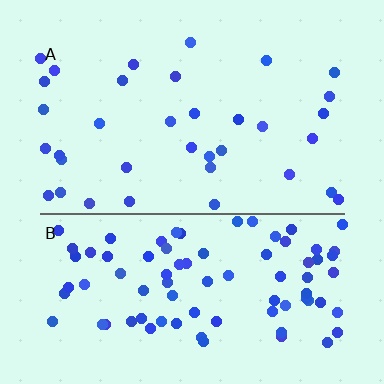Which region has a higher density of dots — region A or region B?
B (the bottom).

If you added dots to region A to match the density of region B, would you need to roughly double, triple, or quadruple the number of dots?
Approximately double.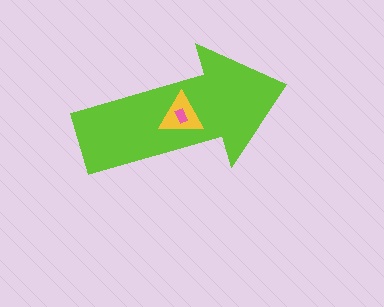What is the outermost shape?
The lime arrow.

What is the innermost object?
The pink rectangle.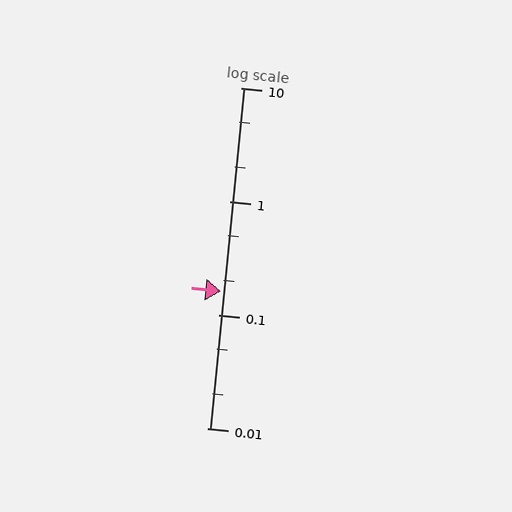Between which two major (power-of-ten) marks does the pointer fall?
The pointer is between 0.1 and 1.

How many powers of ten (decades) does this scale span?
The scale spans 3 decades, from 0.01 to 10.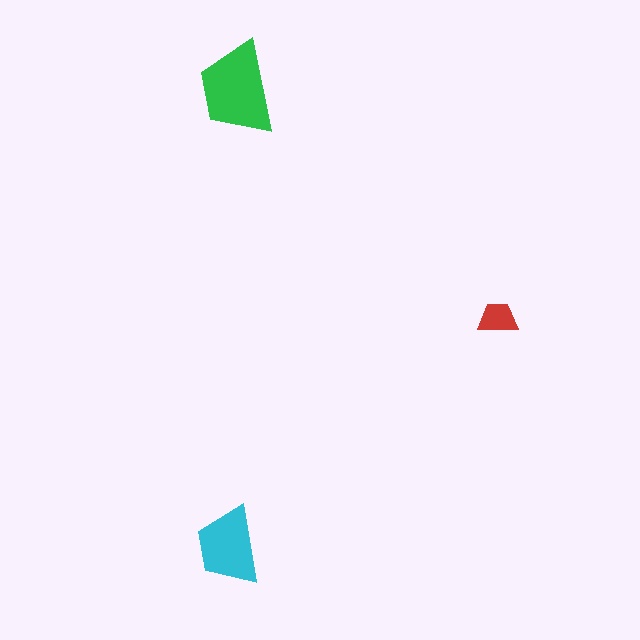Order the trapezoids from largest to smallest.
the green one, the cyan one, the red one.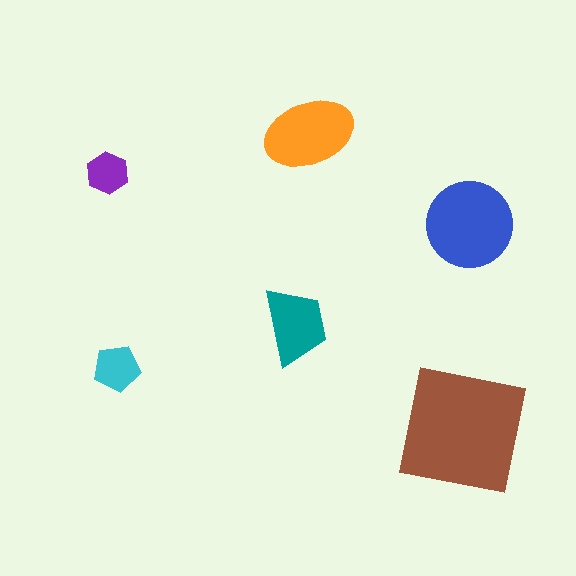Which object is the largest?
The brown square.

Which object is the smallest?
The purple hexagon.